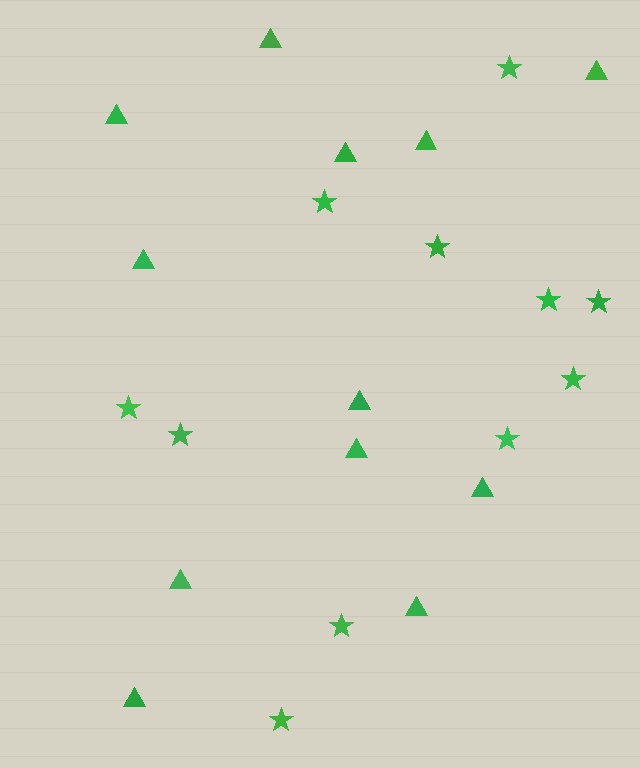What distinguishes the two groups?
There are 2 groups: one group of triangles (12) and one group of stars (11).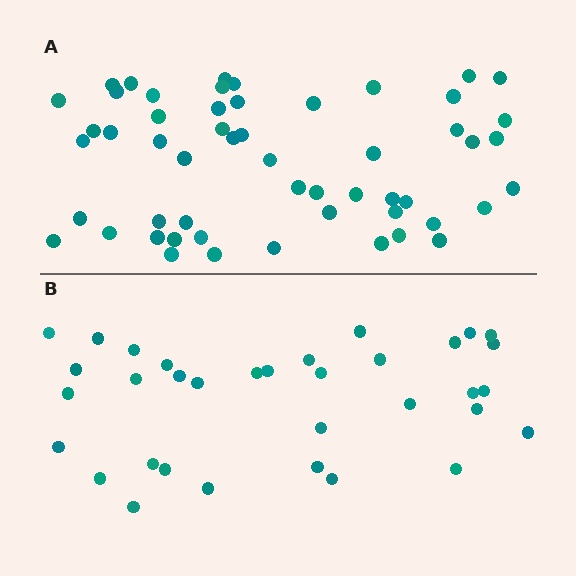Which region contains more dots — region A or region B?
Region A (the top region) has more dots.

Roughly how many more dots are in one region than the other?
Region A has approximately 20 more dots than region B.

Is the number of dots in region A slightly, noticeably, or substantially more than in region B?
Region A has substantially more. The ratio is roughly 1.6 to 1.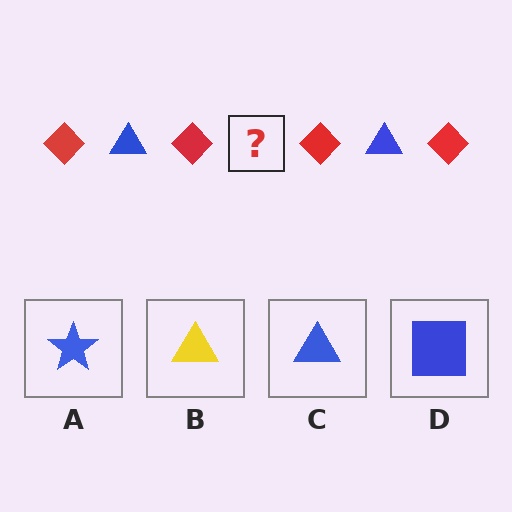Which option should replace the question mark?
Option C.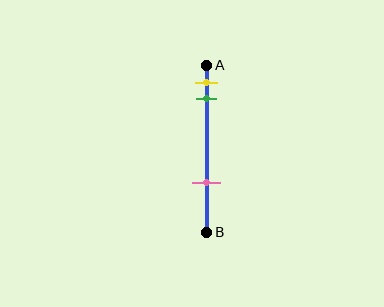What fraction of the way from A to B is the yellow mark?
The yellow mark is approximately 10% (0.1) of the way from A to B.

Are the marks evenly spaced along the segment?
No, the marks are not evenly spaced.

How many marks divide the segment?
There are 3 marks dividing the segment.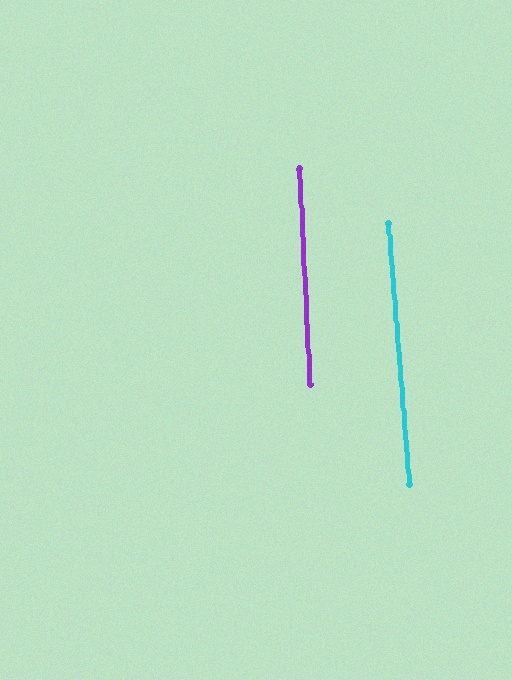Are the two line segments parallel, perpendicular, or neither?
Parallel — their directions differ by only 1.9°.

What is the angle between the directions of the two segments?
Approximately 2 degrees.